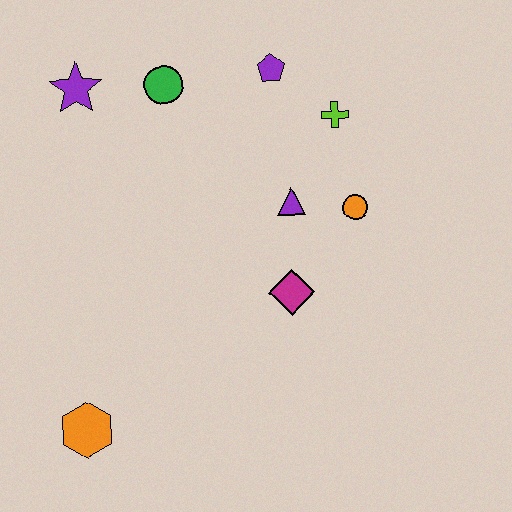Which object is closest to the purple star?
The green circle is closest to the purple star.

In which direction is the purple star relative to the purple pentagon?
The purple star is to the left of the purple pentagon.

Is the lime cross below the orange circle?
No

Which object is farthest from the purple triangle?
The orange hexagon is farthest from the purple triangle.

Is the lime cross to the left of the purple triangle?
No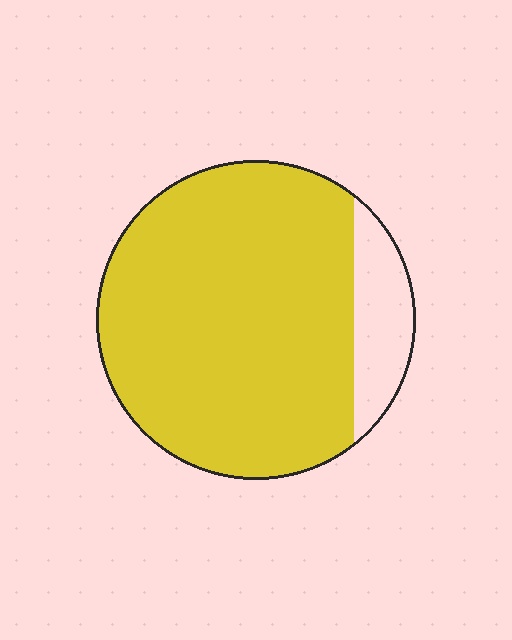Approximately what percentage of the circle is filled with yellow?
Approximately 85%.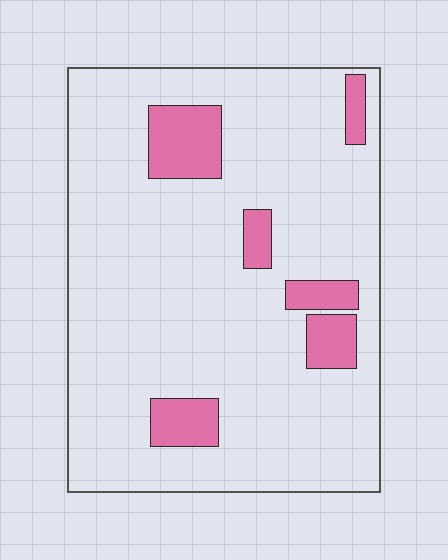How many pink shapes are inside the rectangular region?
6.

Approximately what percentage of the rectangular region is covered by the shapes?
Approximately 15%.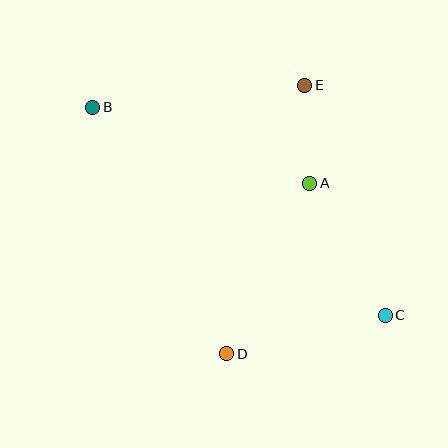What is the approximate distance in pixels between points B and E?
The distance between B and E is approximately 213 pixels.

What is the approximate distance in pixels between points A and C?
The distance between A and C is approximately 152 pixels.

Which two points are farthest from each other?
Points B and C are farthest from each other.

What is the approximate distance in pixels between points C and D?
The distance between C and D is approximately 163 pixels.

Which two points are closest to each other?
Points A and E are closest to each other.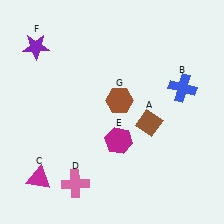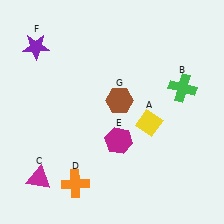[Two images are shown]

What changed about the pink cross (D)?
In Image 1, D is pink. In Image 2, it changed to orange.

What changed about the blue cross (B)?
In Image 1, B is blue. In Image 2, it changed to green.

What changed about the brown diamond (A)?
In Image 1, A is brown. In Image 2, it changed to yellow.